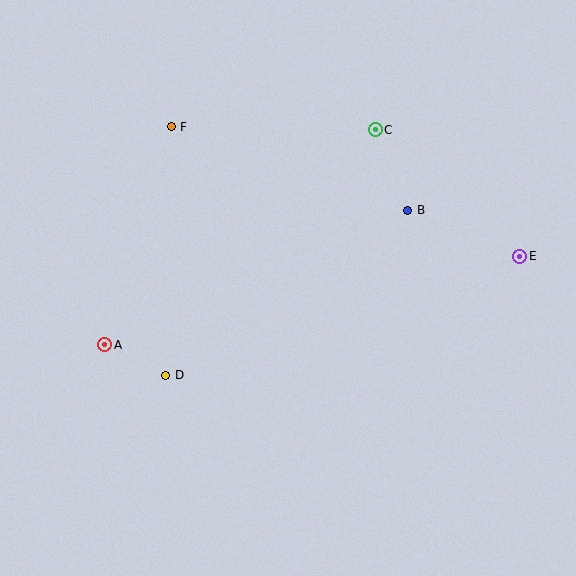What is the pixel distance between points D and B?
The distance between D and B is 293 pixels.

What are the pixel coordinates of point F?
Point F is at (171, 127).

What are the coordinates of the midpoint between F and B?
The midpoint between F and B is at (289, 169).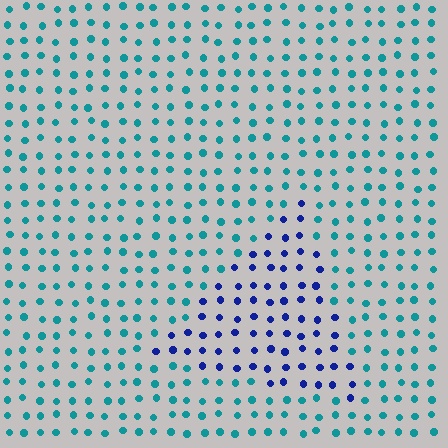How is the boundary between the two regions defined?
The boundary is defined purely by a slight shift in hue (about 51 degrees). Spacing, size, and orientation are identical on both sides.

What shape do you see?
I see a triangle.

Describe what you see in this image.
The image is filled with small teal elements in a uniform arrangement. A triangle-shaped region is visible where the elements are tinted to a slightly different hue, forming a subtle color boundary.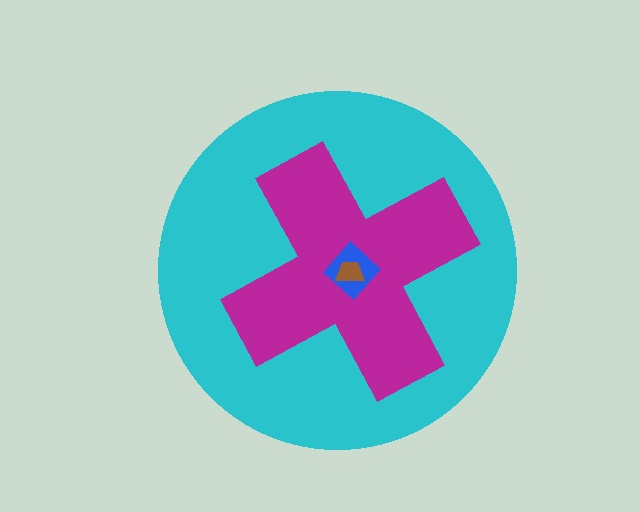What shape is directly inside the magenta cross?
The blue diamond.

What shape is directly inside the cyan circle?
The magenta cross.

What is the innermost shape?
The brown trapezoid.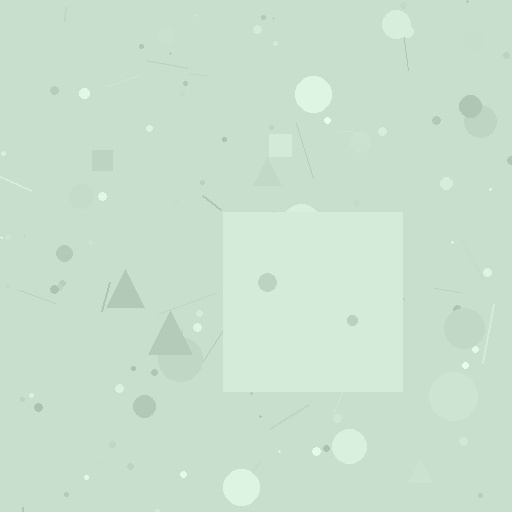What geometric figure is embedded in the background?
A square is embedded in the background.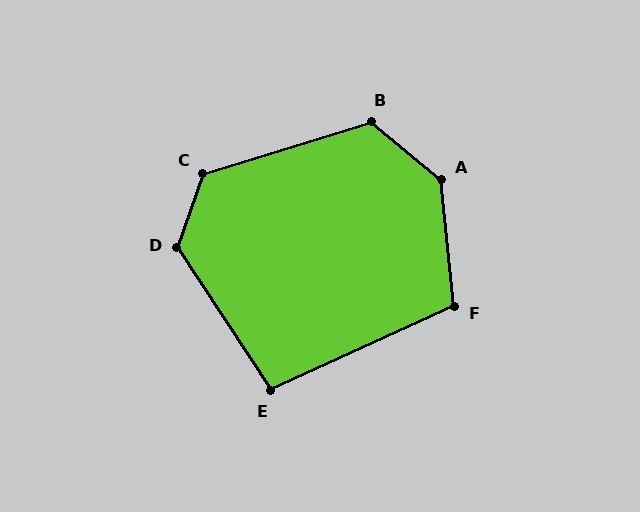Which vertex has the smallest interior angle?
E, at approximately 99 degrees.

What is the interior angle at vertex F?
Approximately 109 degrees (obtuse).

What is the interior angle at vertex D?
Approximately 128 degrees (obtuse).